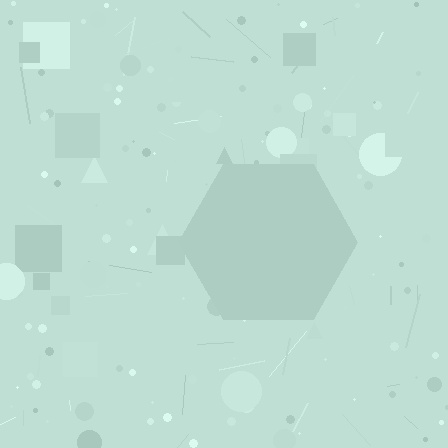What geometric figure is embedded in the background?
A hexagon is embedded in the background.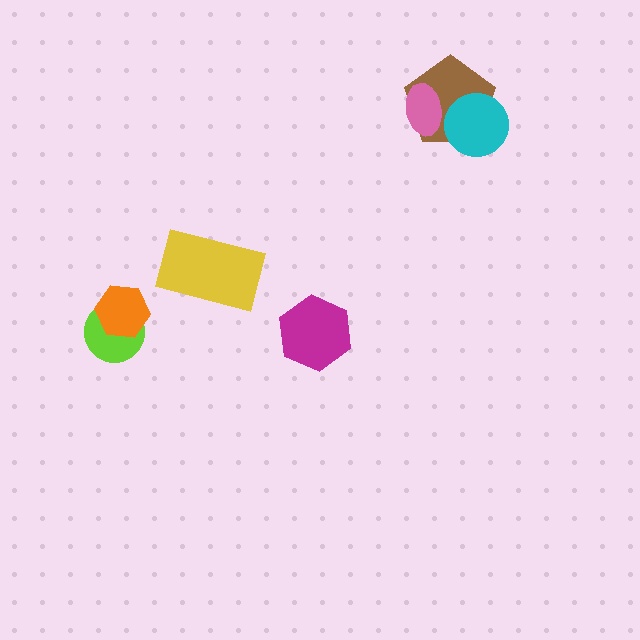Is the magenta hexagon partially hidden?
No, no other shape covers it.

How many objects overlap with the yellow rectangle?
0 objects overlap with the yellow rectangle.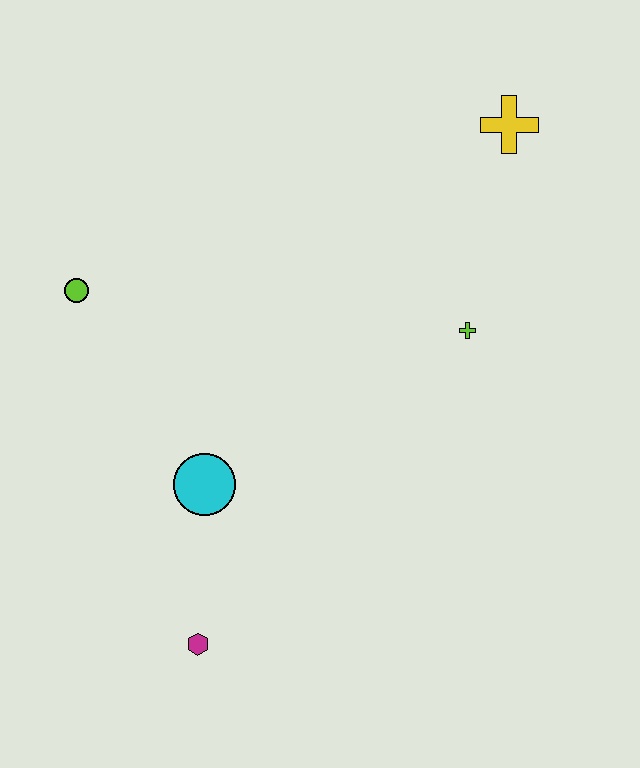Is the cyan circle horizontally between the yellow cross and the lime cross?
No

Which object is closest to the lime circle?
The cyan circle is closest to the lime circle.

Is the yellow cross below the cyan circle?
No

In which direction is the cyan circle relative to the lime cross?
The cyan circle is to the left of the lime cross.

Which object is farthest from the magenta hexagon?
The yellow cross is farthest from the magenta hexagon.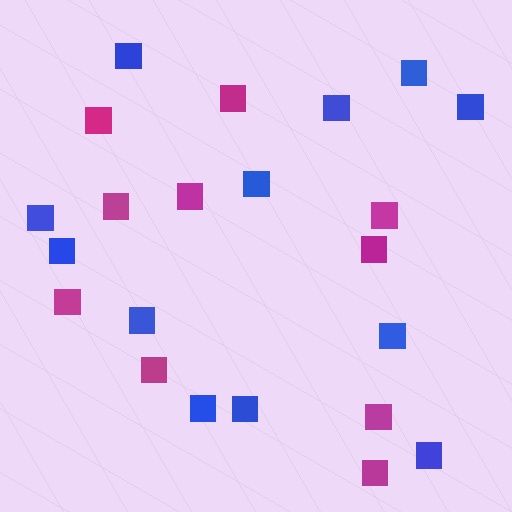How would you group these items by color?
There are 2 groups: one group of blue squares (12) and one group of magenta squares (10).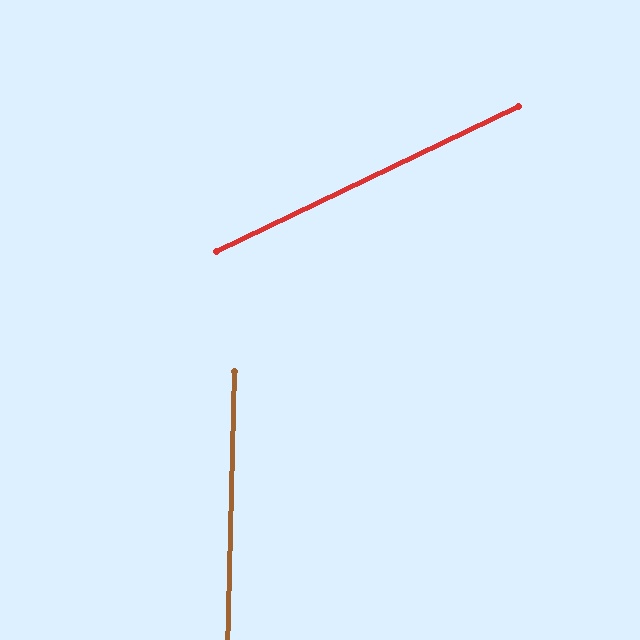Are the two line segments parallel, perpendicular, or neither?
Neither parallel nor perpendicular — they differ by about 63°.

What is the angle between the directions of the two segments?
Approximately 63 degrees.